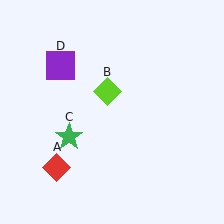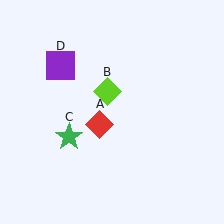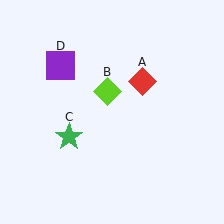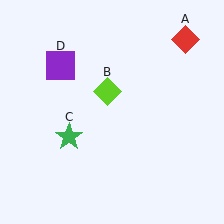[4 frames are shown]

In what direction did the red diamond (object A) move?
The red diamond (object A) moved up and to the right.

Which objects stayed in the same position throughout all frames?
Lime diamond (object B) and green star (object C) and purple square (object D) remained stationary.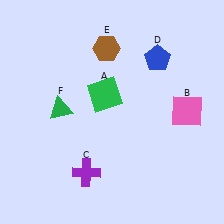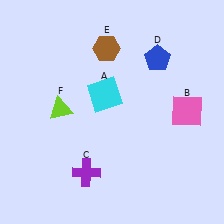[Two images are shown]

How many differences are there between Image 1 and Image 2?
There are 2 differences between the two images.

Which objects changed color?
A changed from green to cyan. F changed from green to lime.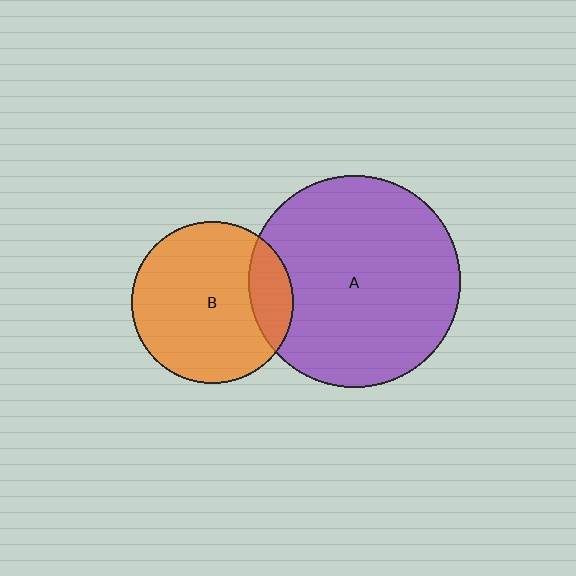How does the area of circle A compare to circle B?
Approximately 1.7 times.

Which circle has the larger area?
Circle A (purple).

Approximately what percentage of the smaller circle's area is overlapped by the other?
Approximately 15%.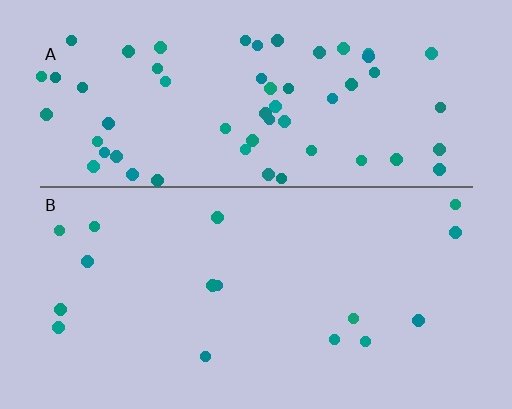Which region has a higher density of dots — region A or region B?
A (the top).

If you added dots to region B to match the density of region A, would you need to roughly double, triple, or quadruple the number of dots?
Approximately quadruple.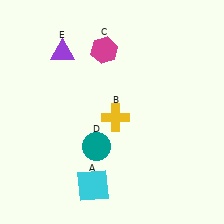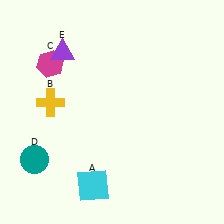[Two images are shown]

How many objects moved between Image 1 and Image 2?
3 objects moved between the two images.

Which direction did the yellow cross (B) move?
The yellow cross (B) moved left.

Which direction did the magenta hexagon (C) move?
The magenta hexagon (C) moved left.